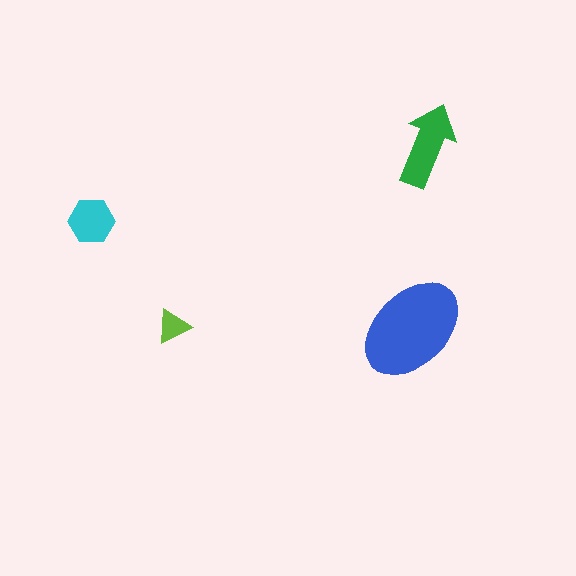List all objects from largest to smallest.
The blue ellipse, the green arrow, the cyan hexagon, the lime triangle.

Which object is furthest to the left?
The cyan hexagon is leftmost.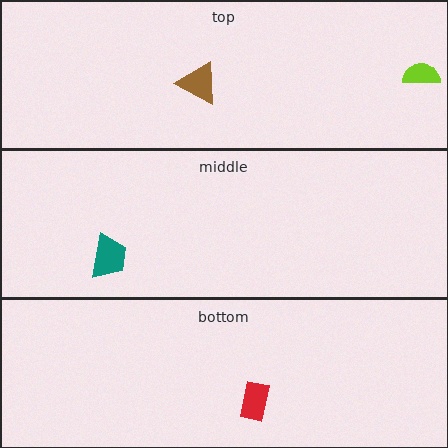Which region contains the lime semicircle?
The top region.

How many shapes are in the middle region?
1.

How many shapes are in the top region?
2.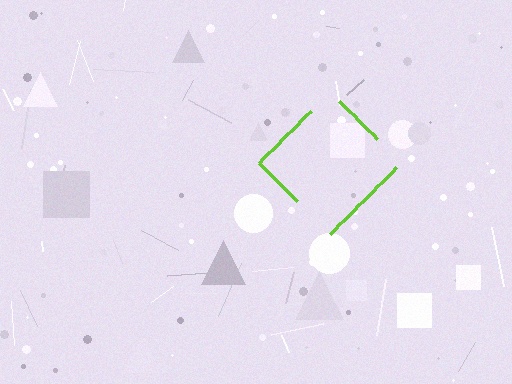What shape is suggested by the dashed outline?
The dashed outline suggests a diamond.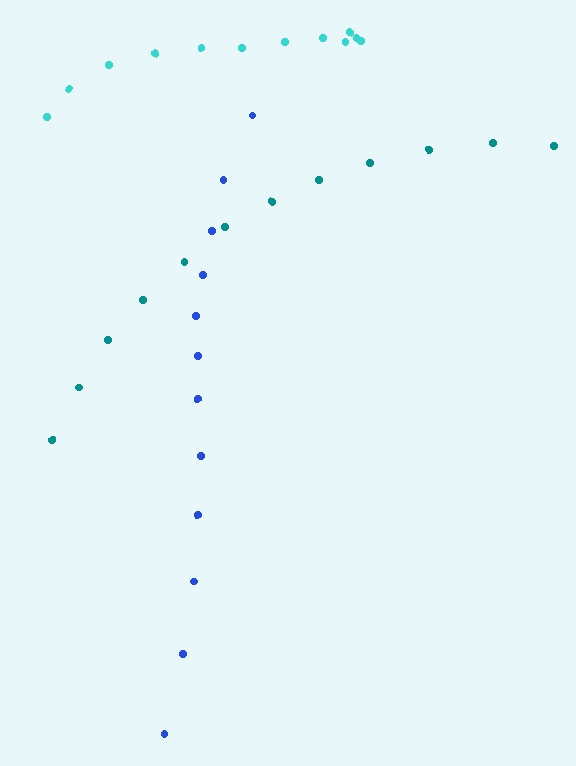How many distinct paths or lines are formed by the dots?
There are 3 distinct paths.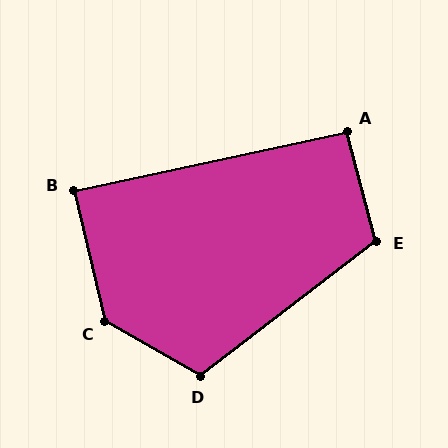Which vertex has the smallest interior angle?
B, at approximately 89 degrees.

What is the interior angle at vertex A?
Approximately 93 degrees (approximately right).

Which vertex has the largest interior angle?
C, at approximately 133 degrees.